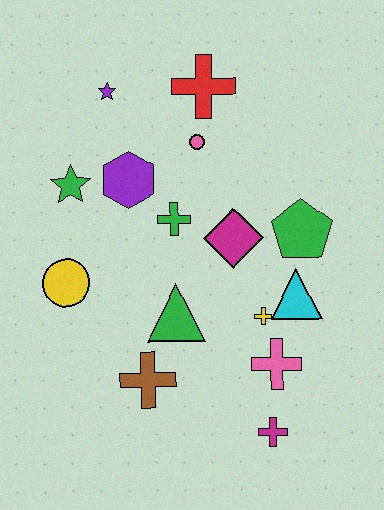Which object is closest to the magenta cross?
The pink cross is closest to the magenta cross.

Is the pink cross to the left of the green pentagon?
Yes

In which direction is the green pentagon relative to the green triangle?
The green pentagon is to the right of the green triangle.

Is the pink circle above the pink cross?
Yes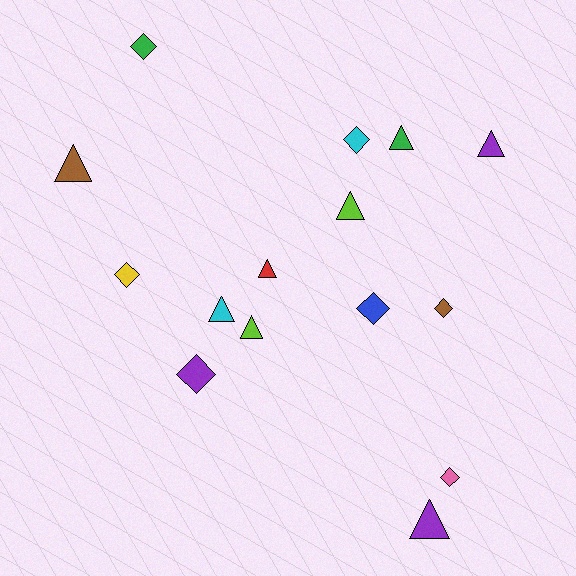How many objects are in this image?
There are 15 objects.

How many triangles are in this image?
There are 8 triangles.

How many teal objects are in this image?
There are no teal objects.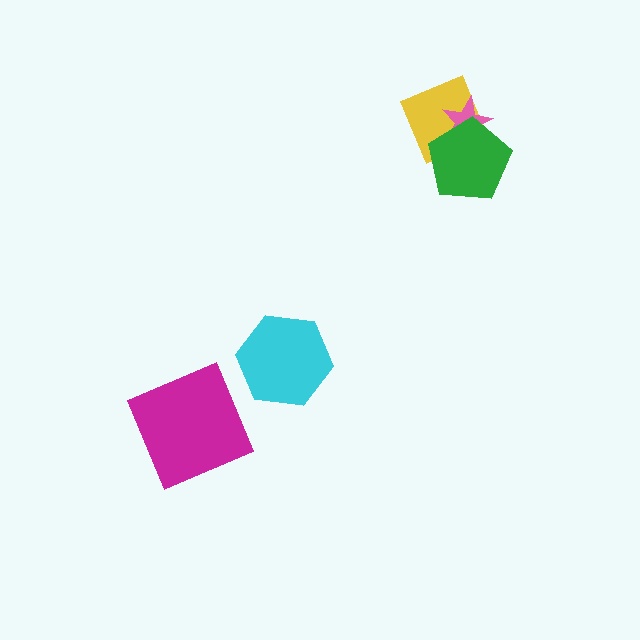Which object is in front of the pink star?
The green pentagon is in front of the pink star.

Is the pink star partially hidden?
Yes, it is partially covered by another shape.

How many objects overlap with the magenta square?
0 objects overlap with the magenta square.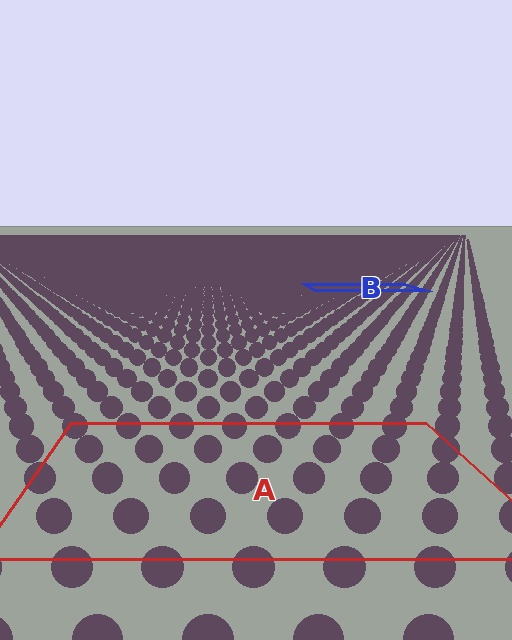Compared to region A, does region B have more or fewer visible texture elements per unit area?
Region B has more texture elements per unit area — they are packed more densely because it is farther away.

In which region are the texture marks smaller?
The texture marks are smaller in region B, because it is farther away.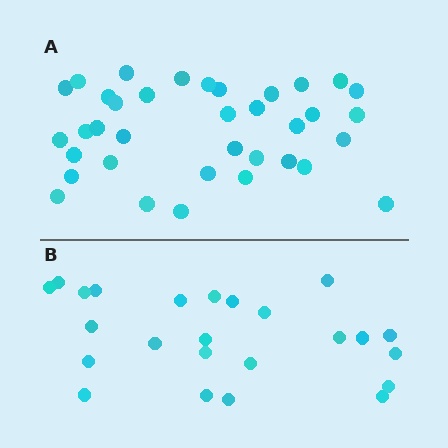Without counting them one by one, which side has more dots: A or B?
Region A (the top region) has more dots.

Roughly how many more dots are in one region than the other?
Region A has roughly 12 or so more dots than region B.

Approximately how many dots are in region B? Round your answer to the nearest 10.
About 20 dots. (The exact count is 24, which rounds to 20.)